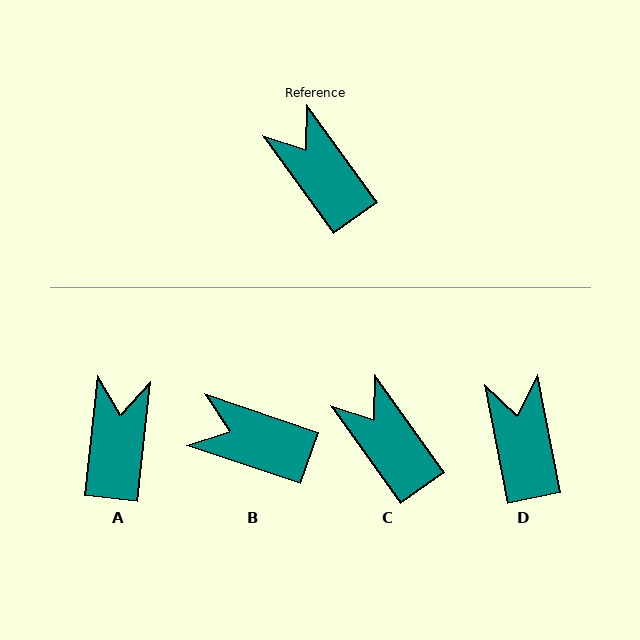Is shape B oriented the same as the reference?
No, it is off by about 36 degrees.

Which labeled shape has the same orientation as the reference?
C.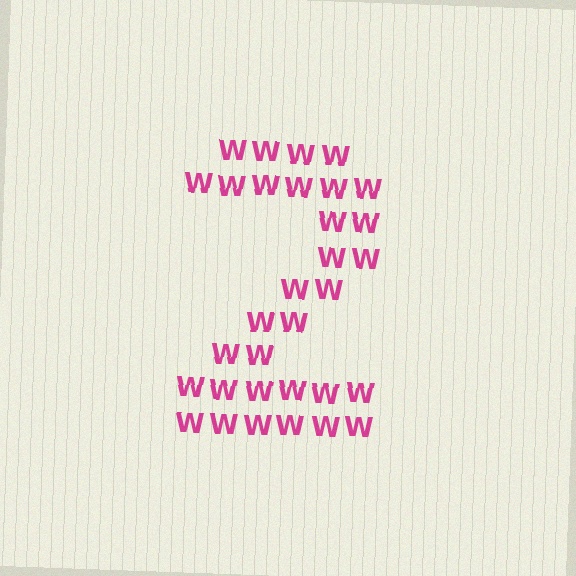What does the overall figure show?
The overall figure shows the digit 2.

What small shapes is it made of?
It is made of small letter W's.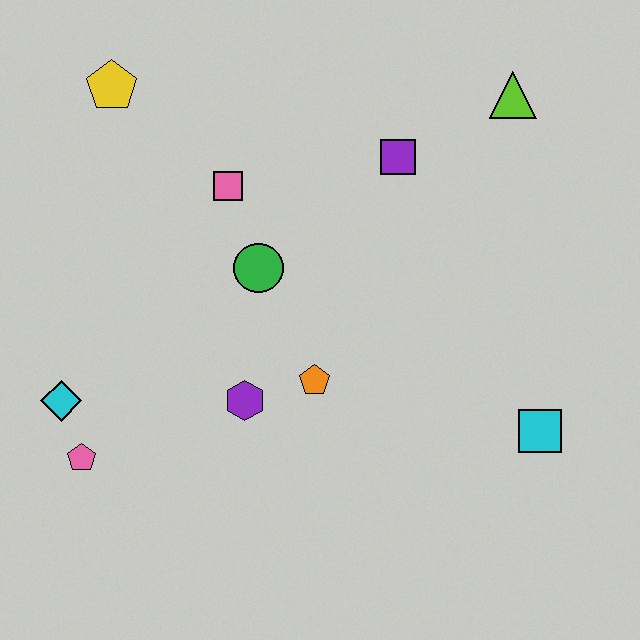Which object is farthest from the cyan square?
The yellow pentagon is farthest from the cyan square.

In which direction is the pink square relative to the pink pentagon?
The pink square is above the pink pentagon.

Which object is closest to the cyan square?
The orange pentagon is closest to the cyan square.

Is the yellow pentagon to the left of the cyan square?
Yes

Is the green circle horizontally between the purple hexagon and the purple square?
Yes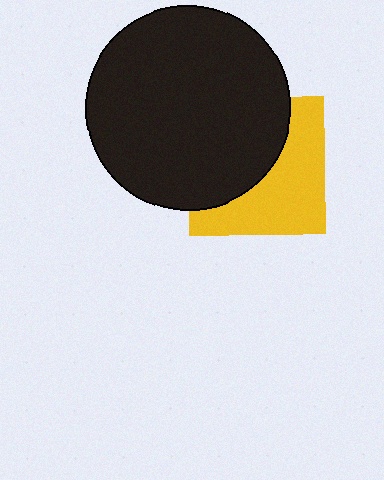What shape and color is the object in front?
The object in front is a black circle.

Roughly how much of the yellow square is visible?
About half of it is visible (roughly 50%).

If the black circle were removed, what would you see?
You would see the complete yellow square.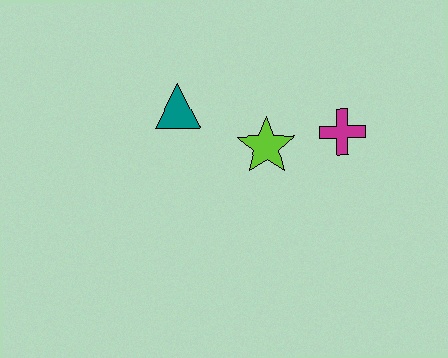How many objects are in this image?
There are 3 objects.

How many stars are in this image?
There is 1 star.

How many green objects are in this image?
There are no green objects.